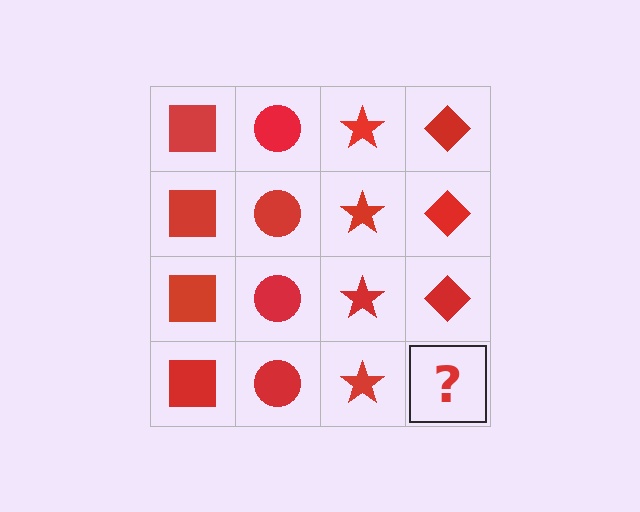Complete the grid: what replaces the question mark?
The question mark should be replaced with a red diamond.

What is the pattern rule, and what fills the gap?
The rule is that each column has a consistent shape. The gap should be filled with a red diamond.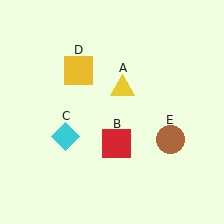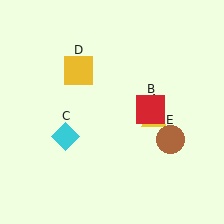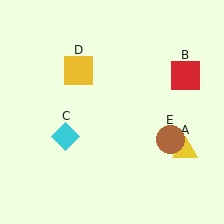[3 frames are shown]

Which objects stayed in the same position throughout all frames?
Cyan diamond (object C) and yellow square (object D) and brown circle (object E) remained stationary.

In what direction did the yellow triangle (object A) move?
The yellow triangle (object A) moved down and to the right.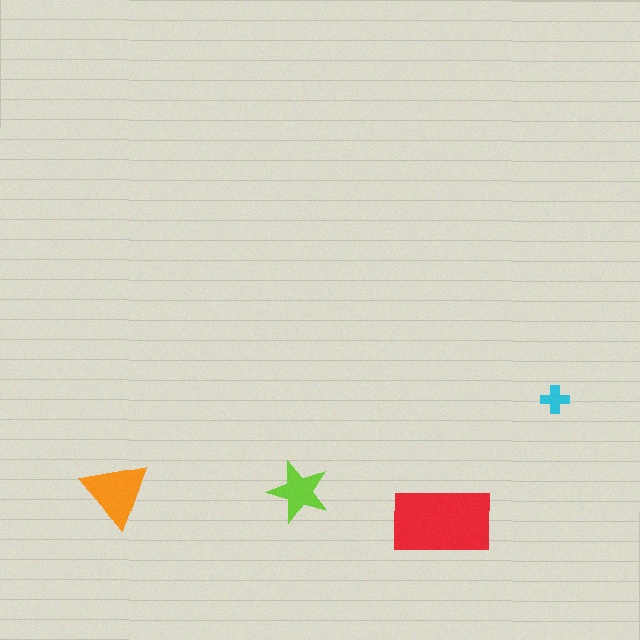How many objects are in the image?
There are 4 objects in the image.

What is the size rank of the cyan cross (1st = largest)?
4th.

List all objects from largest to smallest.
The red rectangle, the orange triangle, the lime star, the cyan cross.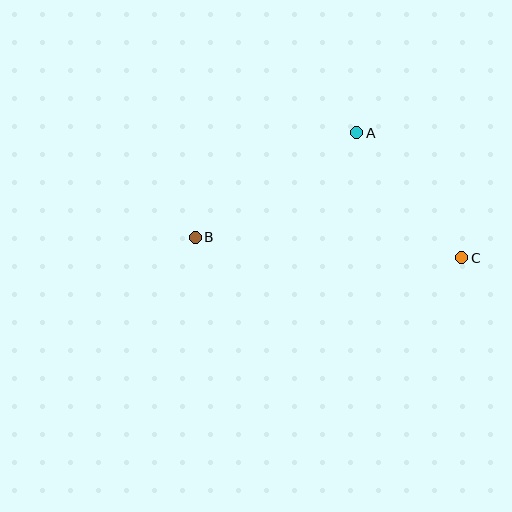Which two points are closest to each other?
Points A and C are closest to each other.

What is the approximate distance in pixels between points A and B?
The distance between A and B is approximately 192 pixels.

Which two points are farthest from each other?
Points B and C are farthest from each other.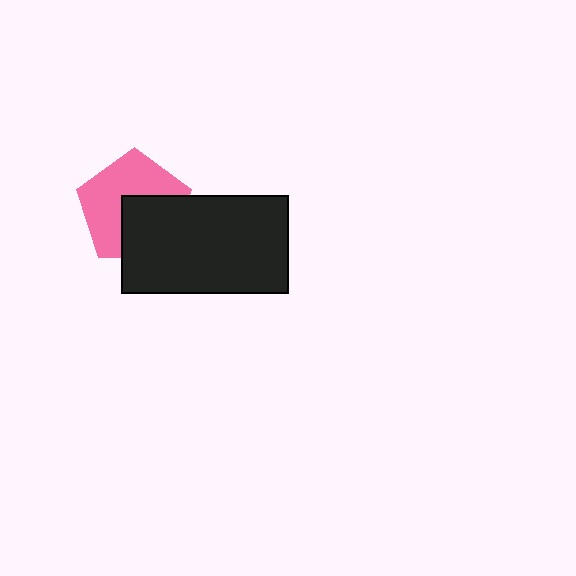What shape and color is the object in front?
The object in front is a black rectangle.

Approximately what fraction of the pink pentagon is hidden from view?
Roughly 41% of the pink pentagon is hidden behind the black rectangle.